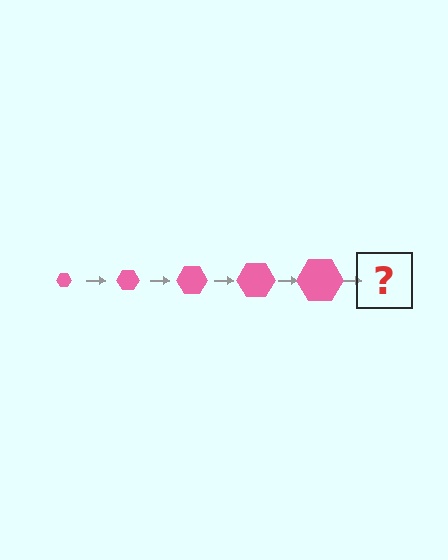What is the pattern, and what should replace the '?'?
The pattern is that the hexagon gets progressively larger each step. The '?' should be a pink hexagon, larger than the previous one.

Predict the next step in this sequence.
The next step is a pink hexagon, larger than the previous one.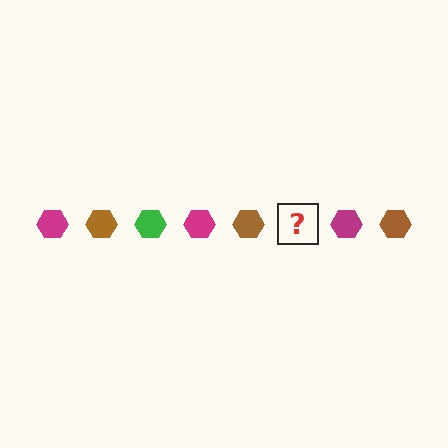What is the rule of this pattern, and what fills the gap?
The rule is that the pattern cycles through magenta, brown, green hexagons. The gap should be filled with a green hexagon.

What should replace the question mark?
The question mark should be replaced with a green hexagon.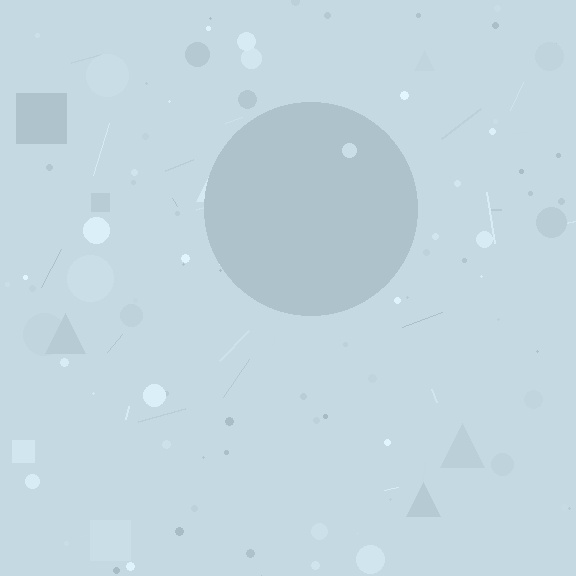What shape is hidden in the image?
A circle is hidden in the image.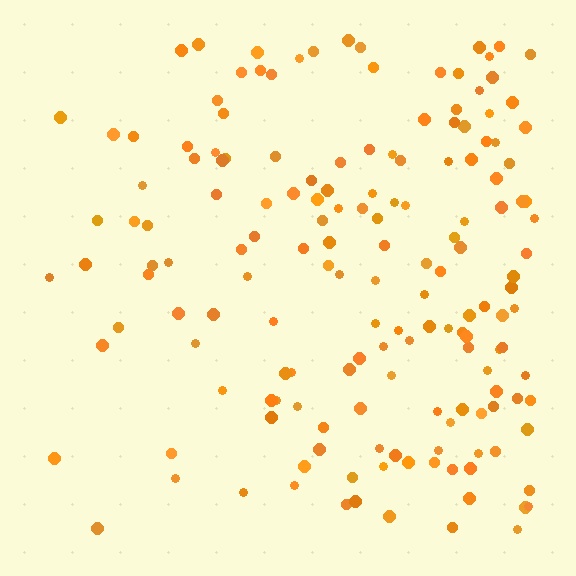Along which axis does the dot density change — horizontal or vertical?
Horizontal.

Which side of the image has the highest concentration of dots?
The right.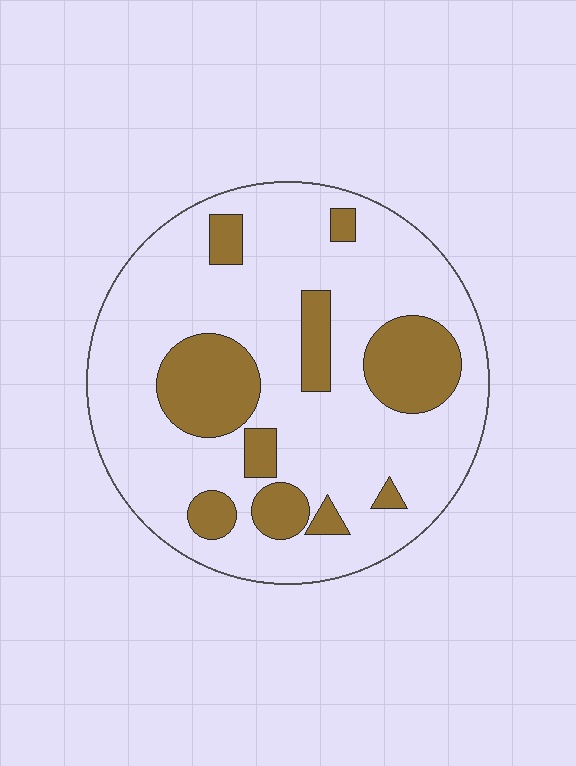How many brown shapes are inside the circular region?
10.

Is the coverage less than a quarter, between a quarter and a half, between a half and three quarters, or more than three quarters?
Less than a quarter.